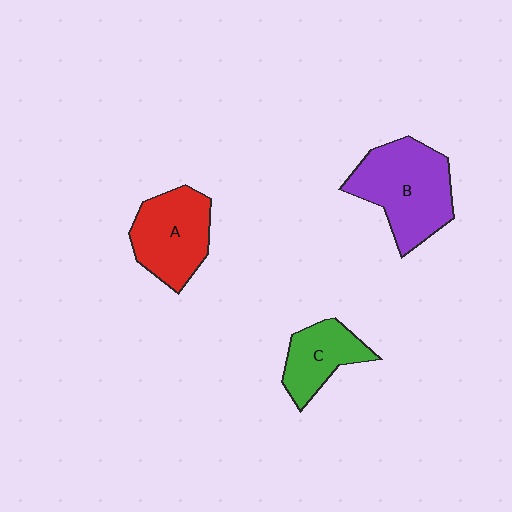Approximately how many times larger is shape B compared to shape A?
Approximately 1.3 times.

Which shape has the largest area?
Shape B (purple).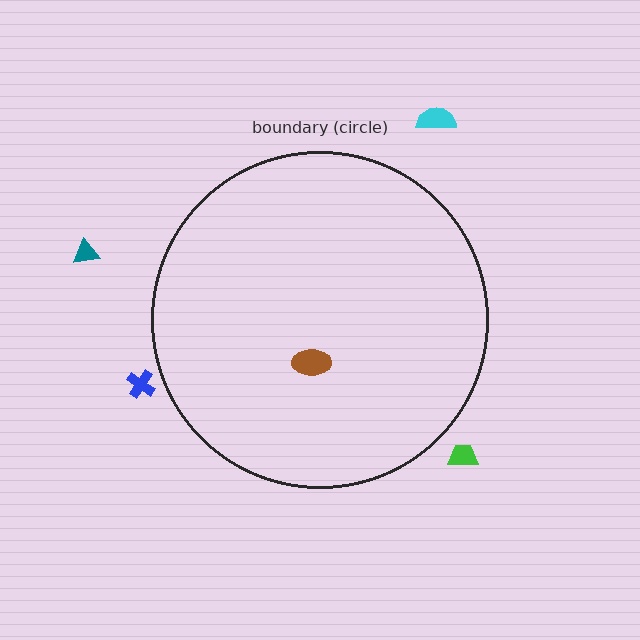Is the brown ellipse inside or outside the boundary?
Inside.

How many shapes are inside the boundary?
1 inside, 4 outside.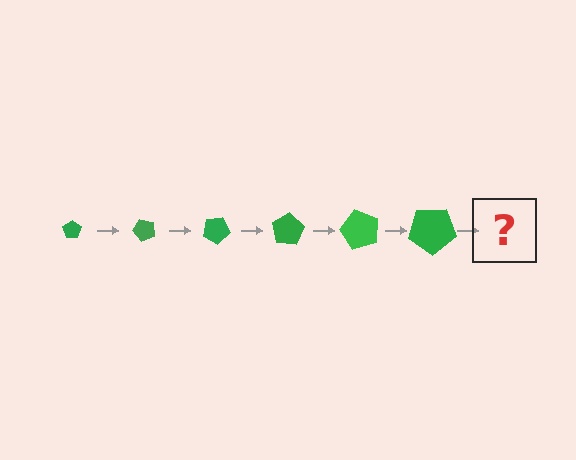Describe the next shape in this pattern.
It should be a pentagon, larger than the previous one and rotated 300 degrees from the start.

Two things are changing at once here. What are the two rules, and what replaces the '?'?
The two rules are that the pentagon grows larger each step and it rotates 50 degrees each step. The '?' should be a pentagon, larger than the previous one and rotated 300 degrees from the start.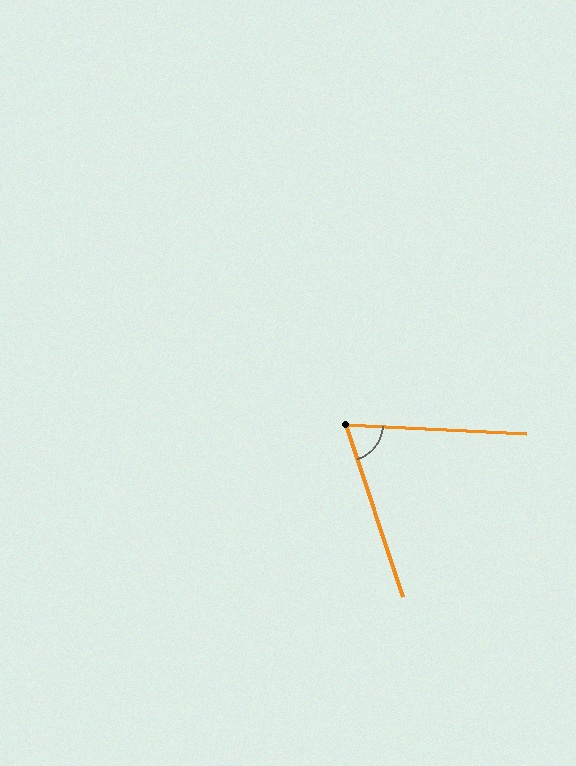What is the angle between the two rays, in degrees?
Approximately 69 degrees.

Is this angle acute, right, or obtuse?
It is acute.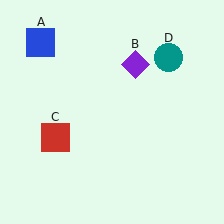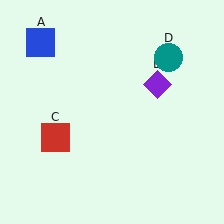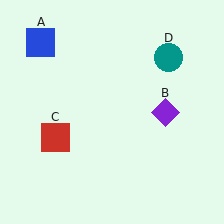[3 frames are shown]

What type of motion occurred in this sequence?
The purple diamond (object B) rotated clockwise around the center of the scene.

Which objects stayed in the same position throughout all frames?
Blue square (object A) and red square (object C) and teal circle (object D) remained stationary.